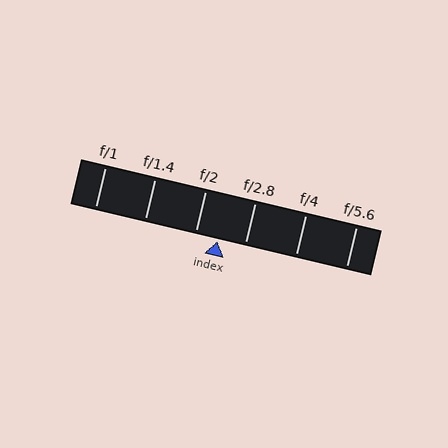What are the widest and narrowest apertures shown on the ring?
The widest aperture shown is f/1 and the narrowest is f/5.6.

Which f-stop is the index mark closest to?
The index mark is closest to f/2.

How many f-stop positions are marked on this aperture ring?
There are 6 f-stop positions marked.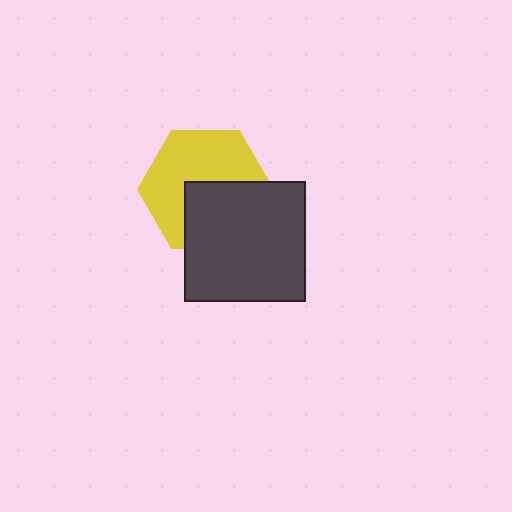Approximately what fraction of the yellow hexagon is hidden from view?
Roughly 41% of the yellow hexagon is hidden behind the dark gray rectangle.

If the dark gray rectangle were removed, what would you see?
You would see the complete yellow hexagon.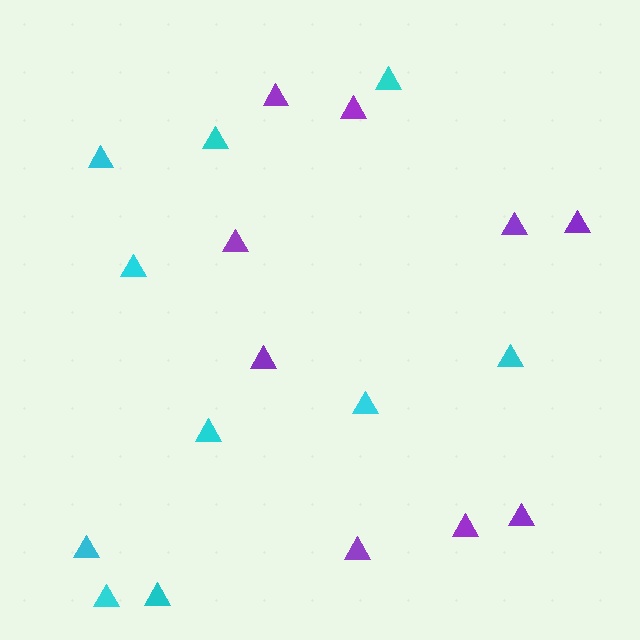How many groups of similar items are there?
There are 2 groups: one group of purple triangles (9) and one group of cyan triangles (10).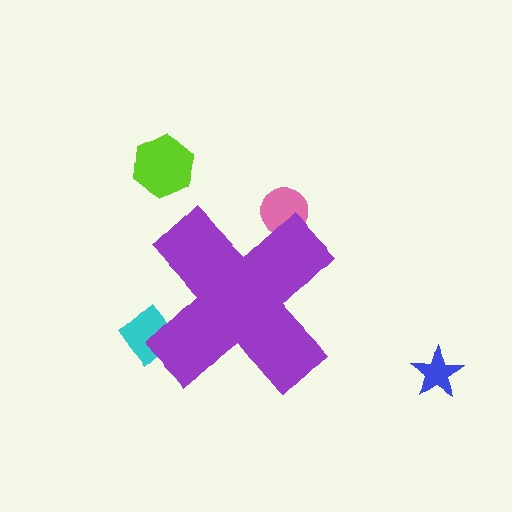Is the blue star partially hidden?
No, the blue star is fully visible.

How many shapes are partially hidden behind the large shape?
2 shapes are partially hidden.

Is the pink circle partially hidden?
Yes, the pink circle is partially hidden behind the purple cross.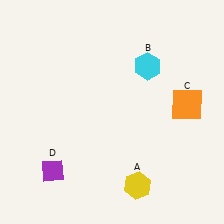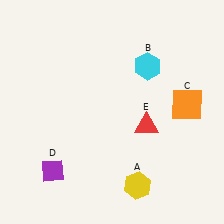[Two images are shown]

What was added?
A red triangle (E) was added in Image 2.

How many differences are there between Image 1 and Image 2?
There is 1 difference between the two images.